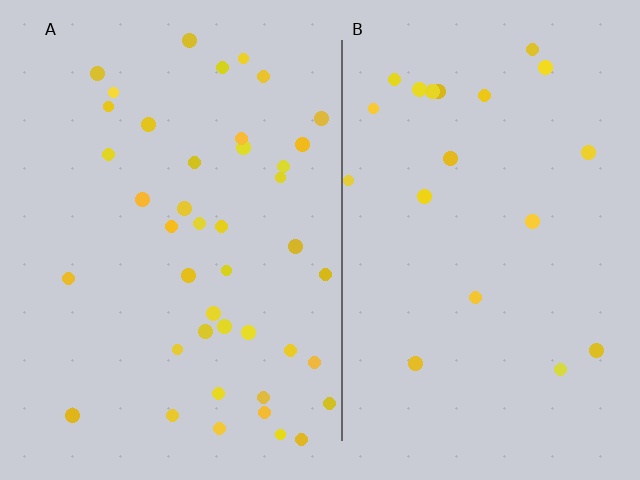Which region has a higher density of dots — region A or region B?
A (the left).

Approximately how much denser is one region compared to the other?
Approximately 2.1× — region A over region B.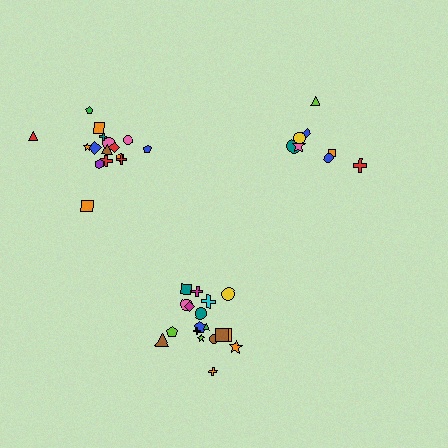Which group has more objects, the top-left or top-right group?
The top-left group.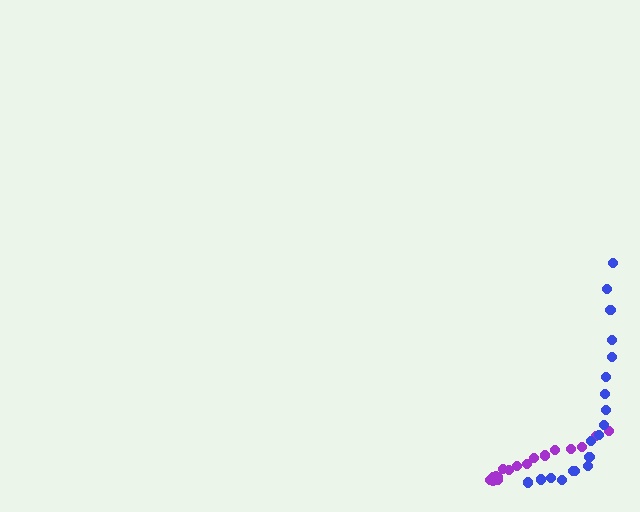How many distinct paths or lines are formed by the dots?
There are 2 distinct paths.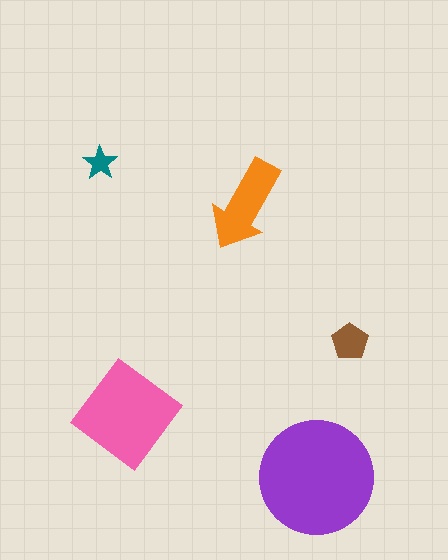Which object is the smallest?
The teal star.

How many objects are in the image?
There are 5 objects in the image.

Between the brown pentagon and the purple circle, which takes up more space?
The purple circle.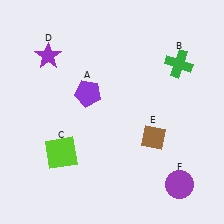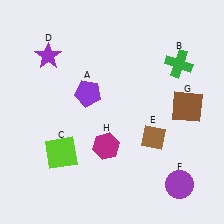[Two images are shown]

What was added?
A brown square (G), a magenta hexagon (H) were added in Image 2.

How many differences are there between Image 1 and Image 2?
There are 2 differences between the two images.